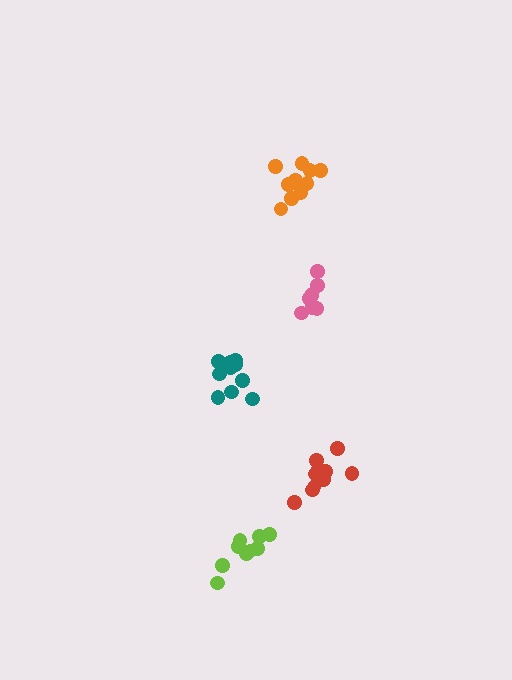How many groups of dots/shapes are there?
There are 5 groups.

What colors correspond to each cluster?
The clusters are colored: red, pink, orange, teal, lime.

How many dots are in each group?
Group 1: 11 dots, Group 2: 8 dots, Group 3: 12 dots, Group 4: 10 dots, Group 5: 9 dots (50 total).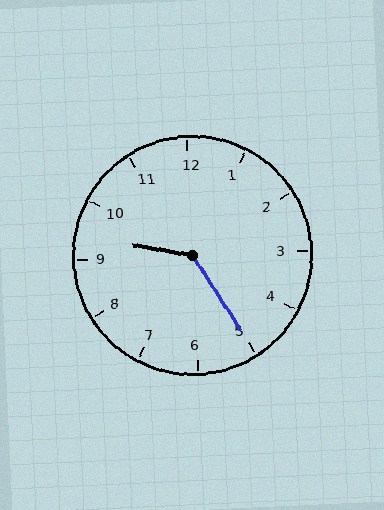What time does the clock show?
9:25.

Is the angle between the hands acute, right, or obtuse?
It is obtuse.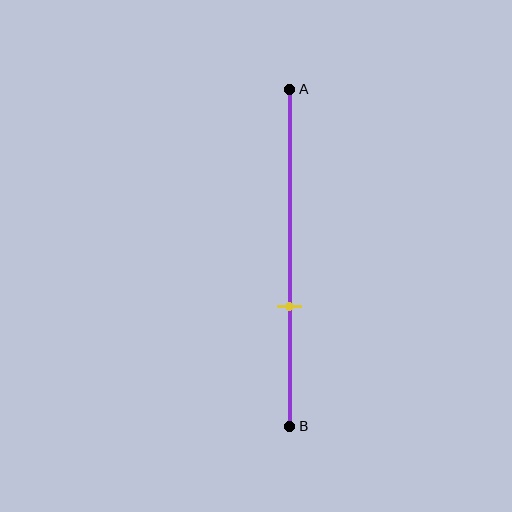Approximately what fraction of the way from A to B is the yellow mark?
The yellow mark is approximately 65% of the way from A to B.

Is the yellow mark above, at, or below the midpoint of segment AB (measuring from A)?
The yellow mark is below the midpoint of segment AB.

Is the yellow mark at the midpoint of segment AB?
No, the mark is at about 65% from A, not at the 50% midpoint.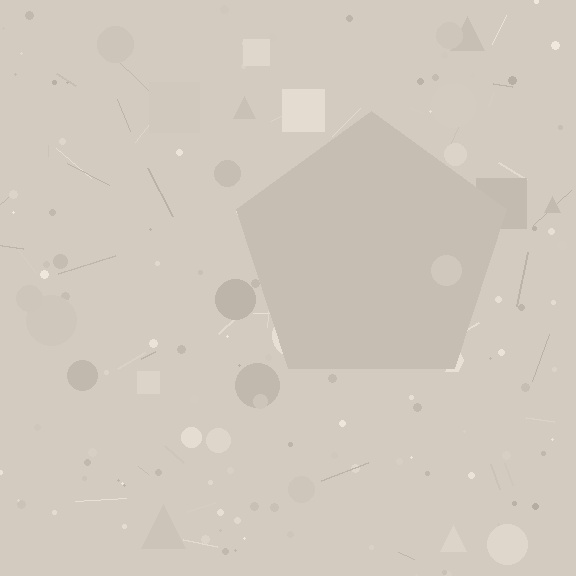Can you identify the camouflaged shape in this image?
The camouflaged shape is a pentagon.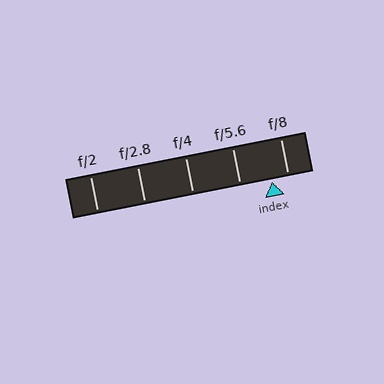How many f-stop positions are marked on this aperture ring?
There are 5 f-stop positions marked.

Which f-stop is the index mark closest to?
The index mark is closest to f/8.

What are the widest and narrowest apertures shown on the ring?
The widest aperture shown is f/2 and the narrowest is f/8.